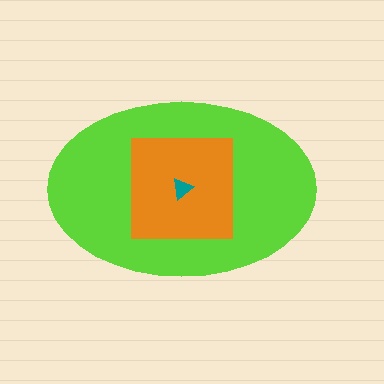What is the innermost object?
The teal triangle.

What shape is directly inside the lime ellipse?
The orange square.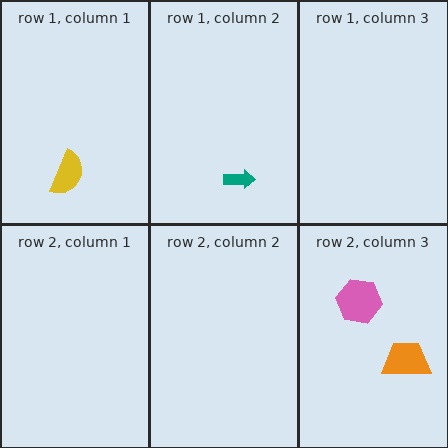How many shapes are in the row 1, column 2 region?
1.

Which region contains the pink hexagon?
The row 2, column 3 region.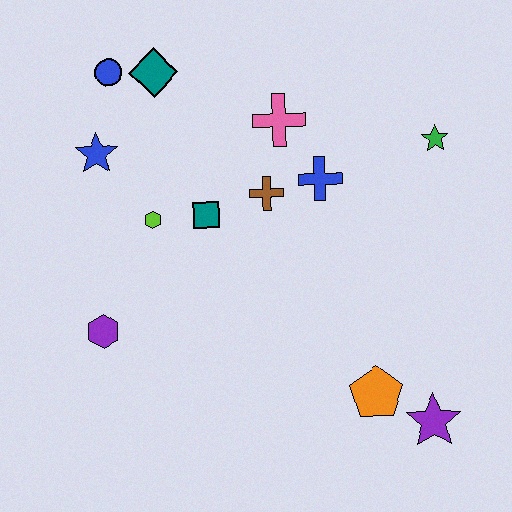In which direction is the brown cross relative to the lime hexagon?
The brown cross is to the right of the lime hexagon.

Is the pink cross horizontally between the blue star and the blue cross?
Yes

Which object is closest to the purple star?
The orange pentagon is closest to the purple star.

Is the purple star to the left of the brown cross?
No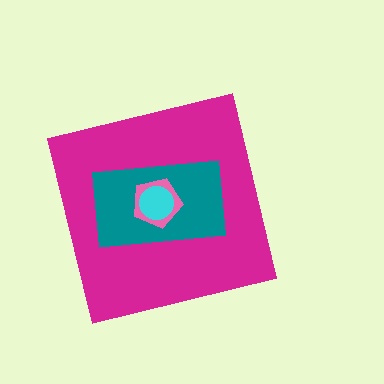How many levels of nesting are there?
4.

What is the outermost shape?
The magenta square.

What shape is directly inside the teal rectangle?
The pink pentagon.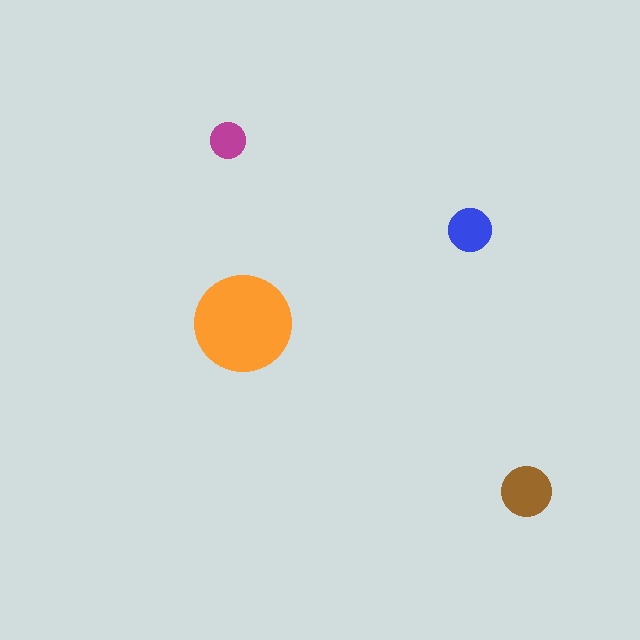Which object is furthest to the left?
The magenta circle is leftmost.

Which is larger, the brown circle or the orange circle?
The orange one.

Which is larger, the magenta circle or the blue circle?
The blue one.